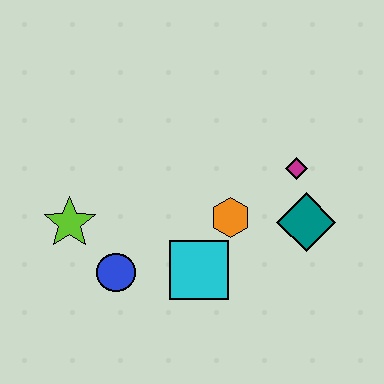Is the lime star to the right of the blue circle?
No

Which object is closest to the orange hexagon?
The cyan square is closest to the orange hexagon.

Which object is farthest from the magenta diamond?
The lime star is farthest from the magenta diamond.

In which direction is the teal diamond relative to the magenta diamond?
The teal diamond is below the magenta diamond.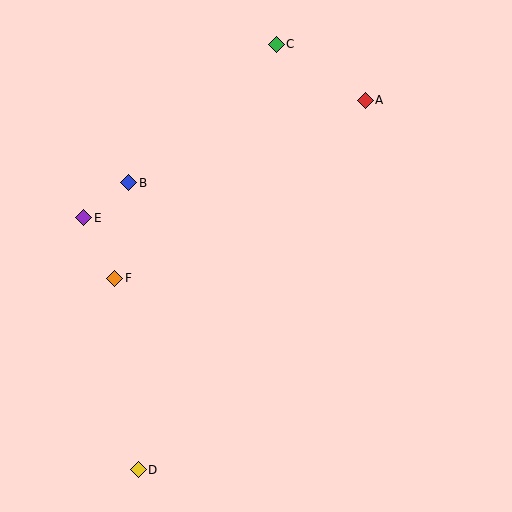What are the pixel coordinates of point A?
Point A is at (365, 100).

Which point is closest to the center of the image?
Point F at (115, 278) is closest to the center.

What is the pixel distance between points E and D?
The distance between E and D is 258 pixels.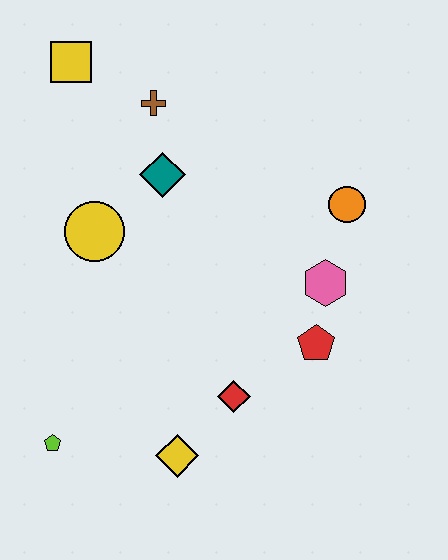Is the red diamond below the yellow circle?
Yes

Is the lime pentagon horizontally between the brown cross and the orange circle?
No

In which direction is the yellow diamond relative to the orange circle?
The yellow diamond is below the orange circle.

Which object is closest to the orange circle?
The pink hexagon is closest to the orange circle.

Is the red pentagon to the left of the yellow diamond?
No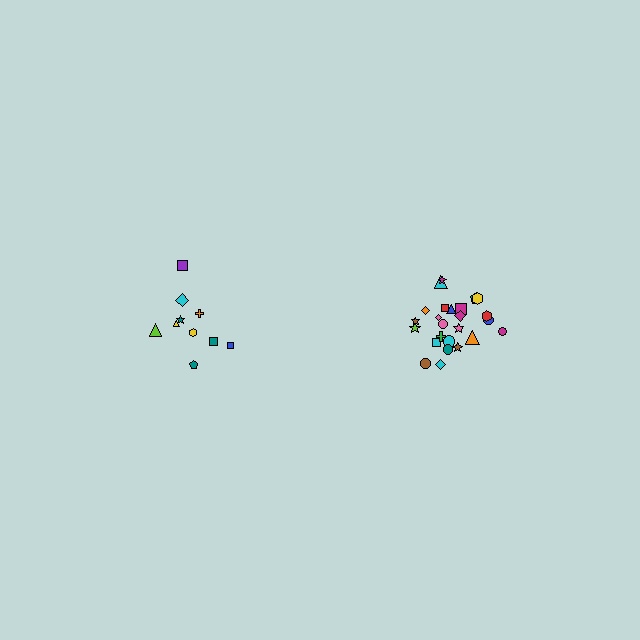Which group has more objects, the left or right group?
The right group.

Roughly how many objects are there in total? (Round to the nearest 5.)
Roughly 35 objects in total.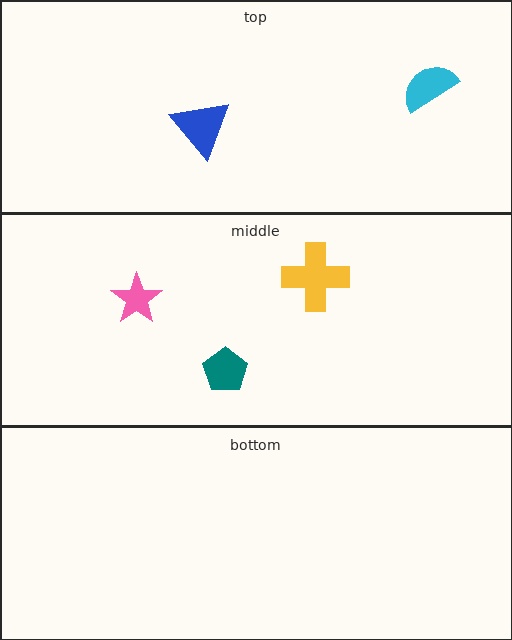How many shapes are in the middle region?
3.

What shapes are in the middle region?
The teal pentagon, the pink star, the yellow cross.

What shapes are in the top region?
The blue triangle, the cyan semicircle.